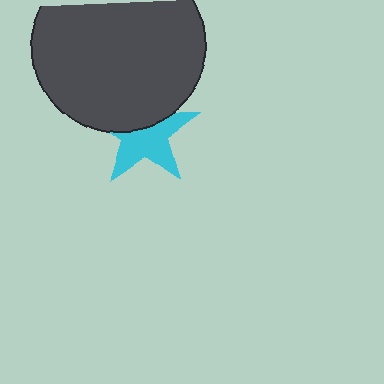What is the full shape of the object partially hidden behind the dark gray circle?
The partially hidden object is a cyan star.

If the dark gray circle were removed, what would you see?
You would see the complete cyan star.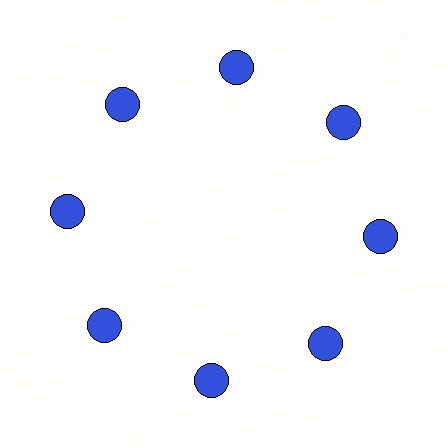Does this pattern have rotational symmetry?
Yes, this pattern has 8-fold rotational symmetry. It looks the same after rotating 45 degrees around the center.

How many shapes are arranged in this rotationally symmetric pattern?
There are 8 shapes, arranged in 8 groups of 1.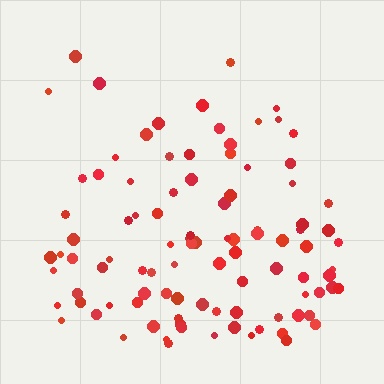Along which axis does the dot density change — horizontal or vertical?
Vertical.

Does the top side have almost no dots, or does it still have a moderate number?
Still a moderate number, just noticeably fewer than the bottom.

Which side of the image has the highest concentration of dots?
The bottom.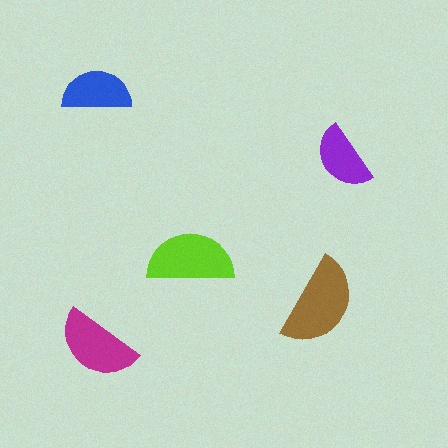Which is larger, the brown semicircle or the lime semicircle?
The brown one.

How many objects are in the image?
There are 5 objects in the image.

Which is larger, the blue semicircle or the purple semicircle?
The blue one.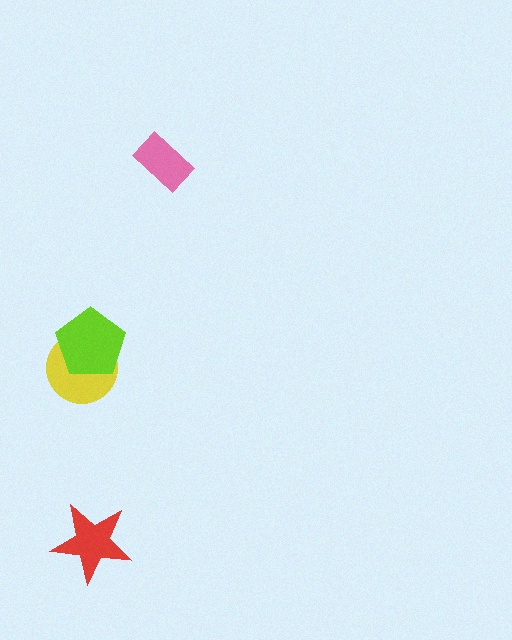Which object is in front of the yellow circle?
The lime pentagon is in front of the yellow circle.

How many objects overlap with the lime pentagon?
1 object overlaps with the lime pentagon.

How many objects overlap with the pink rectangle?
0 objects overlap with the pink rectangle.